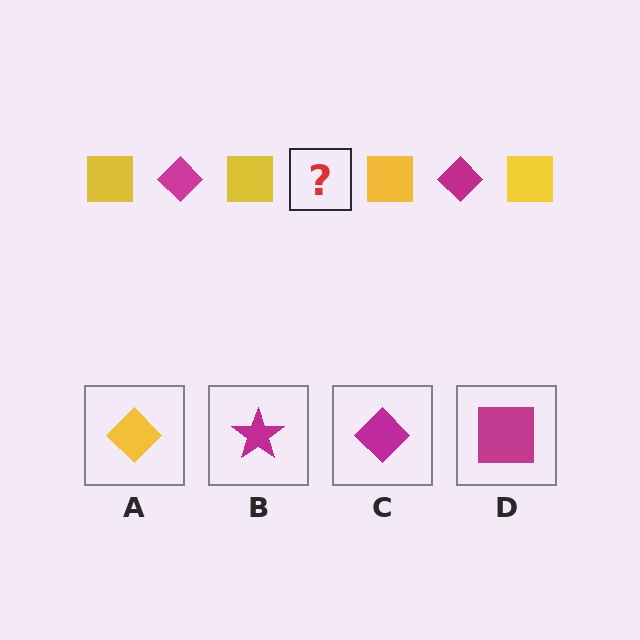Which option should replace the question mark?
Option C.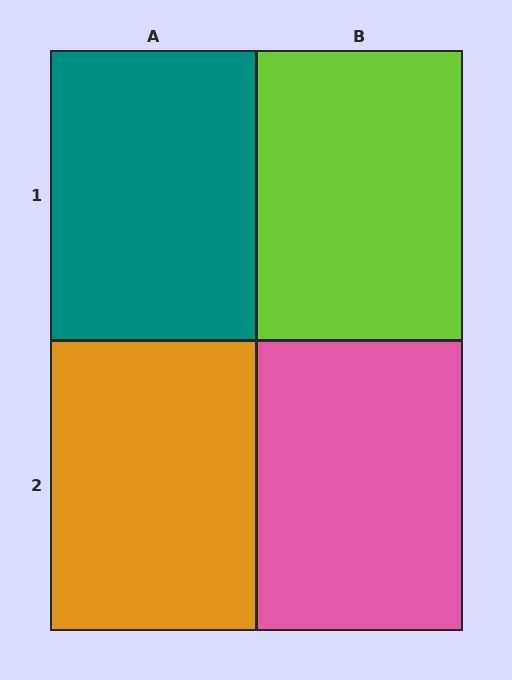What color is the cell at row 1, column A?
Teal.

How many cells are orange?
1 cell is orange.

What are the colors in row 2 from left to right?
Orange, pink.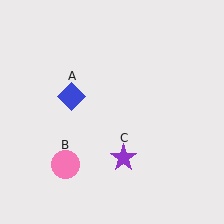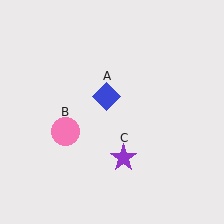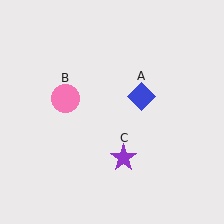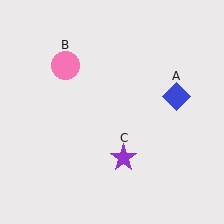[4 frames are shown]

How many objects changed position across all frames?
2 objects changed position: blue diamond (object A), pink circle (object B).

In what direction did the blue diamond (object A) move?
The blue diamond (object A) moved right.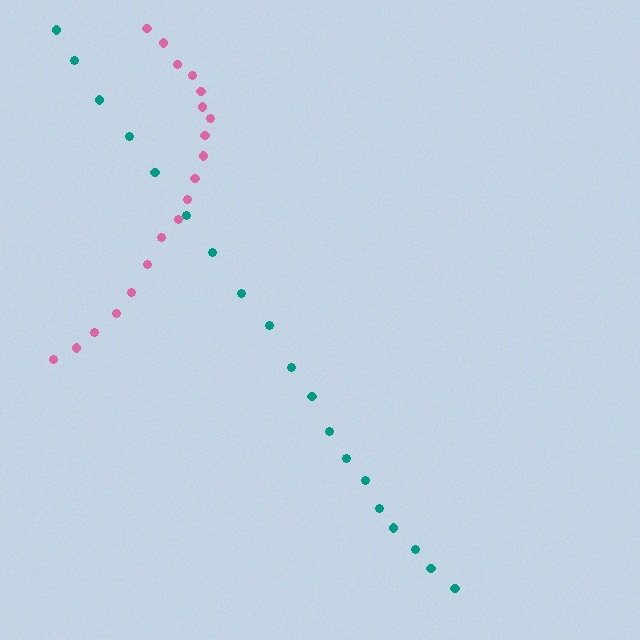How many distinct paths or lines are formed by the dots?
There are 2 distinct paths.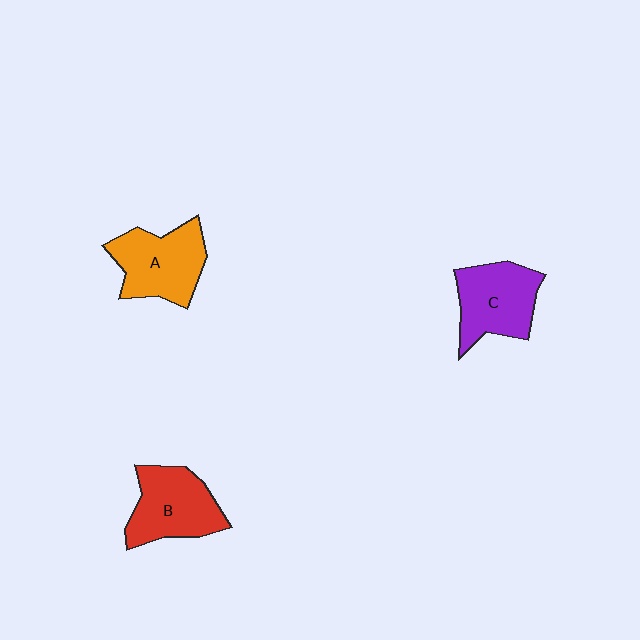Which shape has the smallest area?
Shape C (purple).